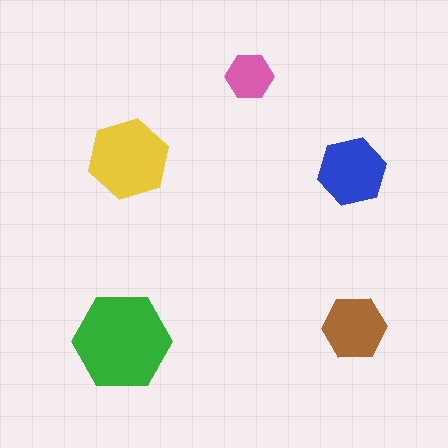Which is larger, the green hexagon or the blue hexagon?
The green one.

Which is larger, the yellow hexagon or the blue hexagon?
The yellow one.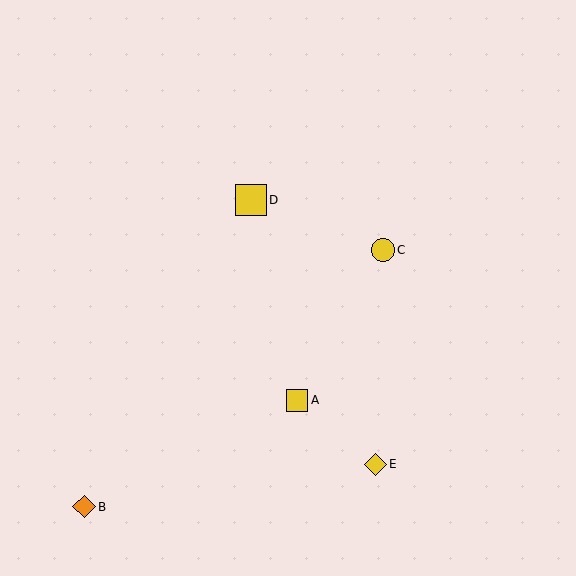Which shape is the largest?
The yellow square (labeled D) is the largest.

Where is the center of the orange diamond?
The center of the orange diamond is at (84, 507).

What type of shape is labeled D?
Shape D is a yellow square.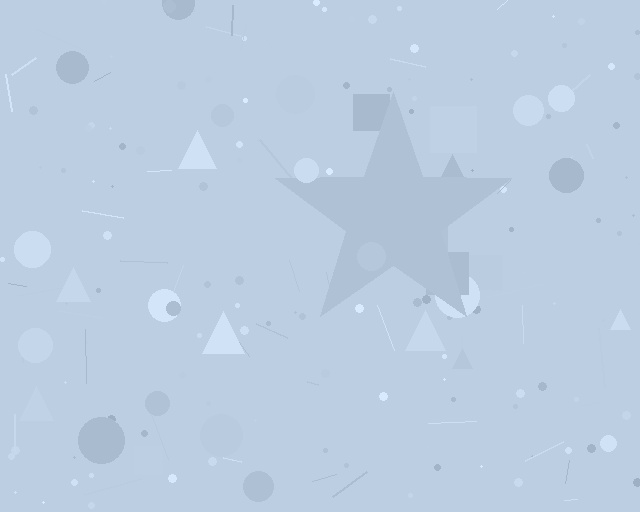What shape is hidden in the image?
A star is hidden in the image.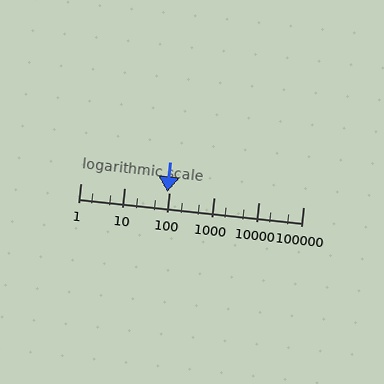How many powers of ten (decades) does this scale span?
The scale spans 5 decades, from 1 to 100000.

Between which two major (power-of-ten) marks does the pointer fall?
The pointer is between 10 and 100.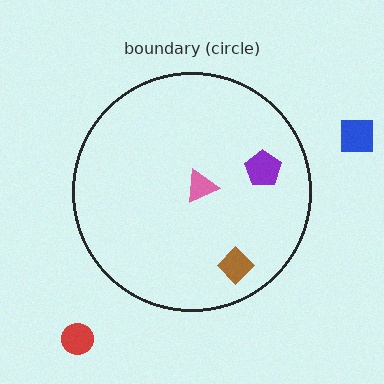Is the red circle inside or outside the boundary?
Outside.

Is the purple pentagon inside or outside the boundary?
Inside.